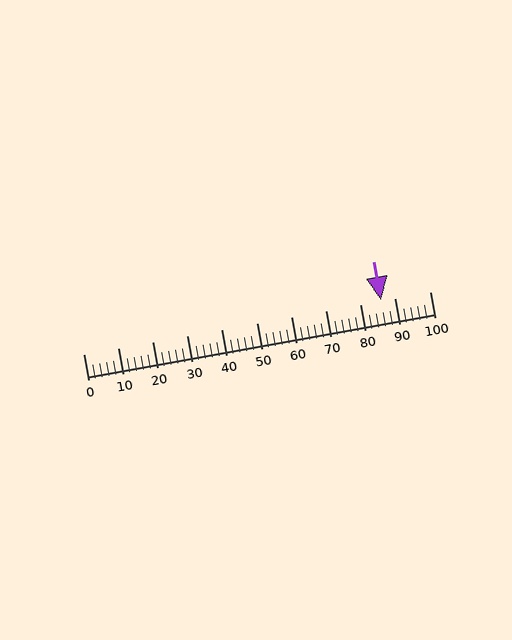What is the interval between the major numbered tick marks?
The major tick marks are spaced 10 units apart.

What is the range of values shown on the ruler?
The ruler shows values from 0 to 100.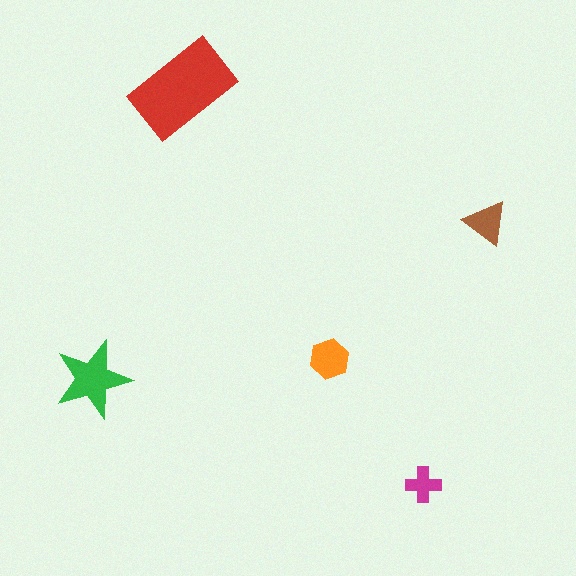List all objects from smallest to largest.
The magenta cross, the brown triangle, the orange hexagon, the green star, the red rectangle.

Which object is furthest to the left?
The green star is leftmost.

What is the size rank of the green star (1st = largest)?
2nd.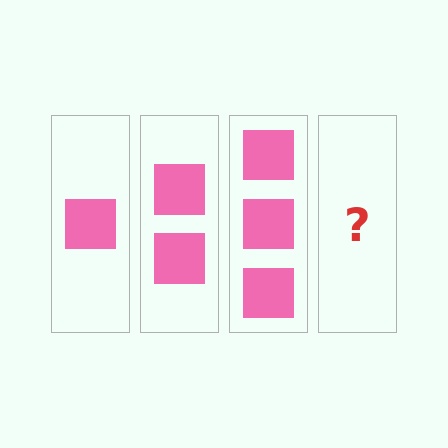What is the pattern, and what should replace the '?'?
The pattern is that each step adds one more square. The '?' should be 4 squares.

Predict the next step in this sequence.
The next step is 4 squares.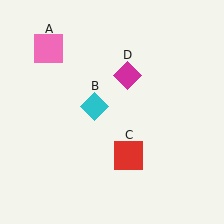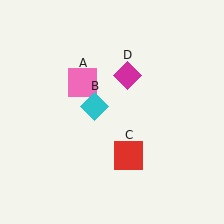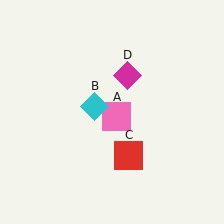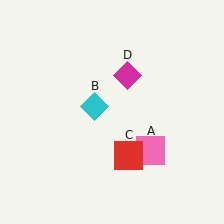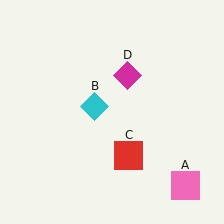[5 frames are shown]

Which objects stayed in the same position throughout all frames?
Cyan diamond (object B) and red square (object C) and magenta diamond (object D) remained stationary.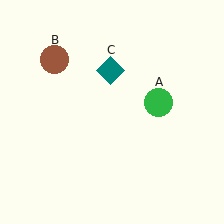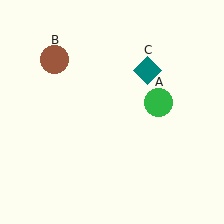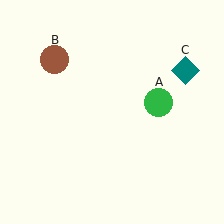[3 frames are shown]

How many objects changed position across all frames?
1 object changed position: teal diamond (object C).